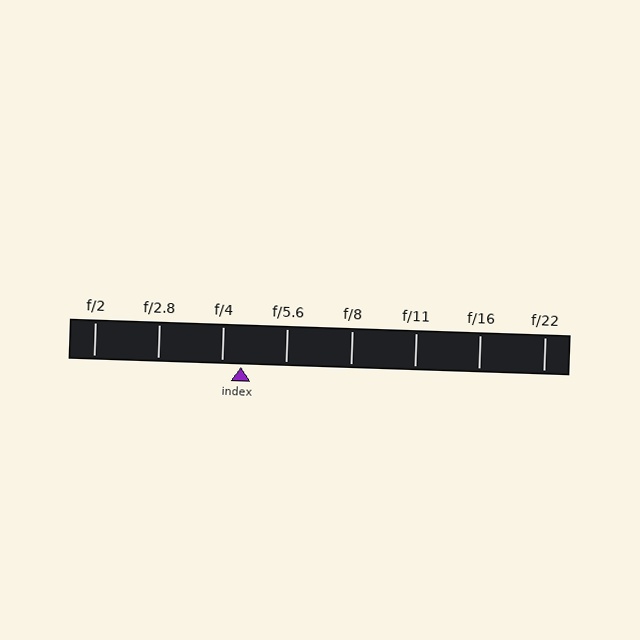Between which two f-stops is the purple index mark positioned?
The index mark is between f/4 and f/5.6.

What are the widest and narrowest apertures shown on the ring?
The widest aperture shown is f/2 and the narrowest is f/22.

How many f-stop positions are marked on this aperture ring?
There are 8 f-stop positions marked.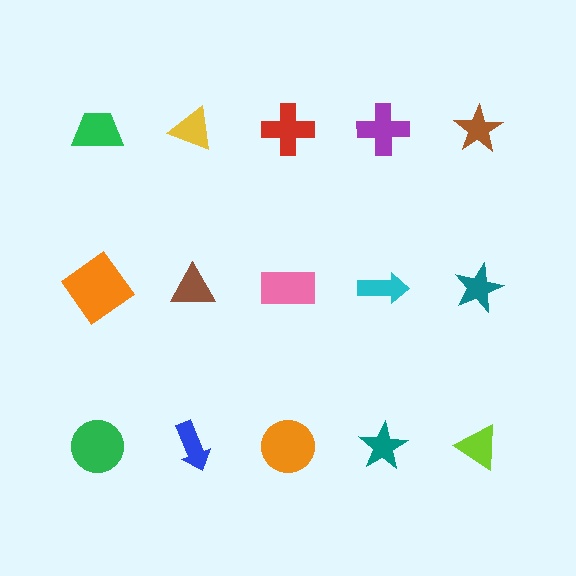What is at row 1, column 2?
A yellow triangle.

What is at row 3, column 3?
An orange circle.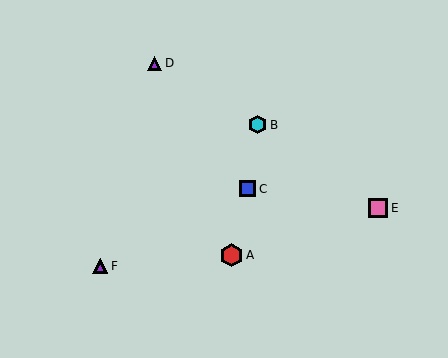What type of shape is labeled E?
Shape E is a pink square.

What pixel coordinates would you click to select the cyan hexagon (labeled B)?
Click at (258, 125) to select the cyan hexagon B.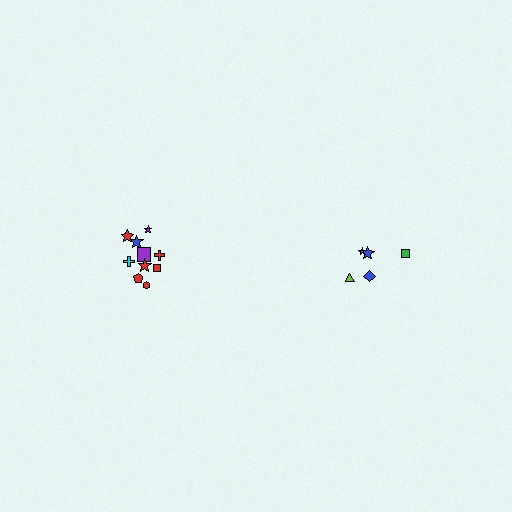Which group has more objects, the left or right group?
The left group.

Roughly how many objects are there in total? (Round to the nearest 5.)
Roughly 15 objects in total.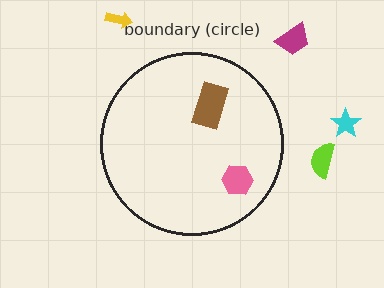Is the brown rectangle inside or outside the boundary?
Inside.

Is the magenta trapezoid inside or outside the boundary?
Outside.